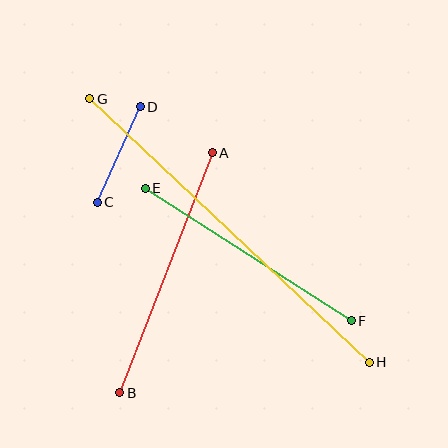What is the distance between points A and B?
The distance is approximately 257 pixels.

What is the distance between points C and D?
The distance is approximately 104 pixels.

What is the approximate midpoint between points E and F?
The midpoint is at approximately (248, 255) pixels.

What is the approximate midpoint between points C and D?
The midpoint is at approximately (119, 154) pixels.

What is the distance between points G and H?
The distance is approximately 384 pixels.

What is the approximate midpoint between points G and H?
The midpoint is at approximately (229, 231) pixels.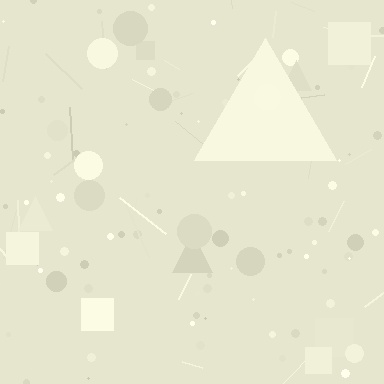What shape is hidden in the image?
A triangle is hidden in the image.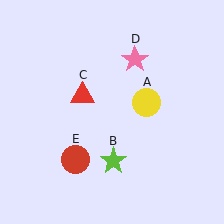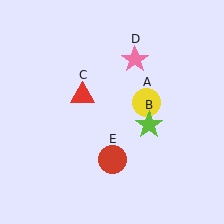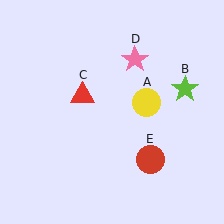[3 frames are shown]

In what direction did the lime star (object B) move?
The lime star (object B) moved up and to the right.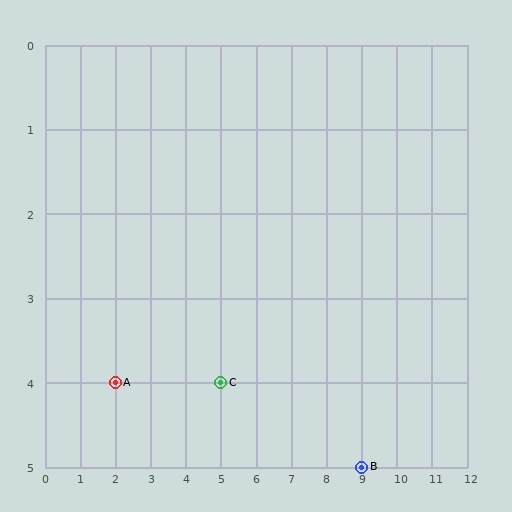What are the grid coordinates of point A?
Point A is at grid coordinates (2, 4).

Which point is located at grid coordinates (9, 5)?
Point B is at (9, 5).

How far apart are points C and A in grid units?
Points C and A are 3 columns apart.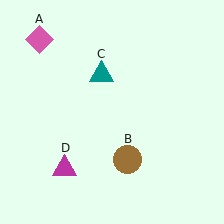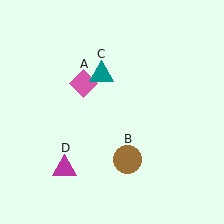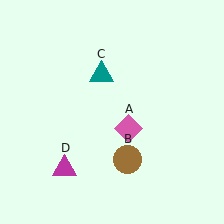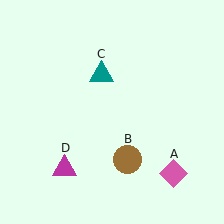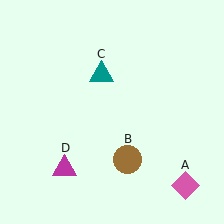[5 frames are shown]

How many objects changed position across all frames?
1 object changed position: pink diamond (object A).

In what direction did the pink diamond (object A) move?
The pink diamond (object A) moved down and to the right.